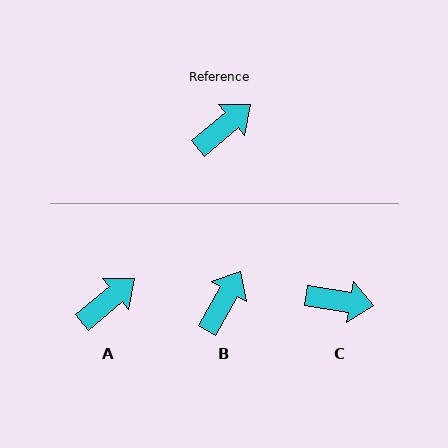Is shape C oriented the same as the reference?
No, it is off by about 49 degrees.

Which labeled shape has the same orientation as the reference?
A.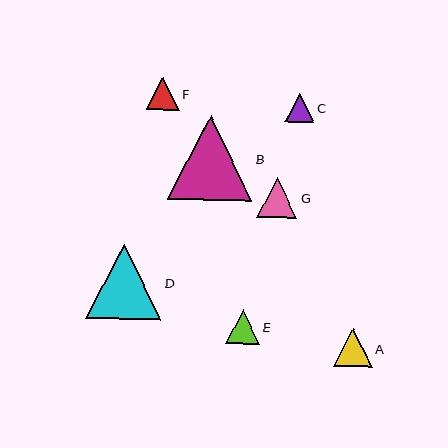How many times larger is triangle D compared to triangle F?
Triangle D is approximately 2.3 times the size of triangle F.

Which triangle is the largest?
Triangle B is the largest with a size of approximately 84 pixels.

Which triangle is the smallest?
Triangle C is the smallest with a size of approximately 29 pixels.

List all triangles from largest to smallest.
From largest to smallest: B, D, G, A, E, F, C.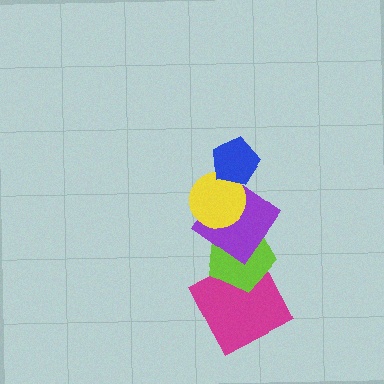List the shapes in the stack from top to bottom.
From top to bottom: the blue pentagon, the yellow circle, the purple diamond, the lime pentagon, the magenta square.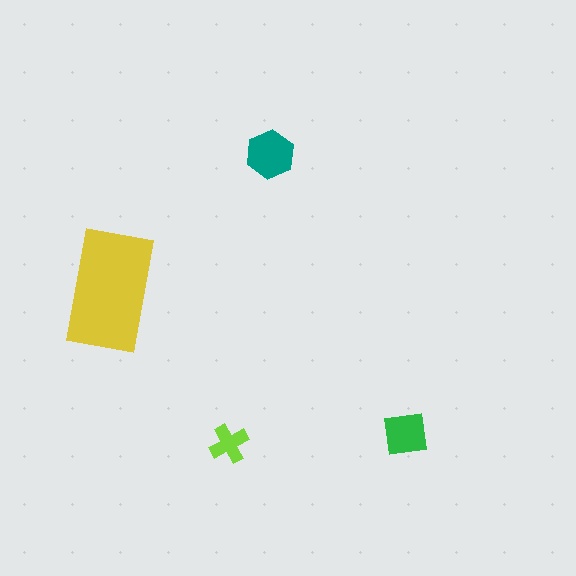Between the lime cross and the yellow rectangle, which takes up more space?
The yellow rectangle.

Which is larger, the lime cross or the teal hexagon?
The teal hexagon.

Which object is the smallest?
The lime cross.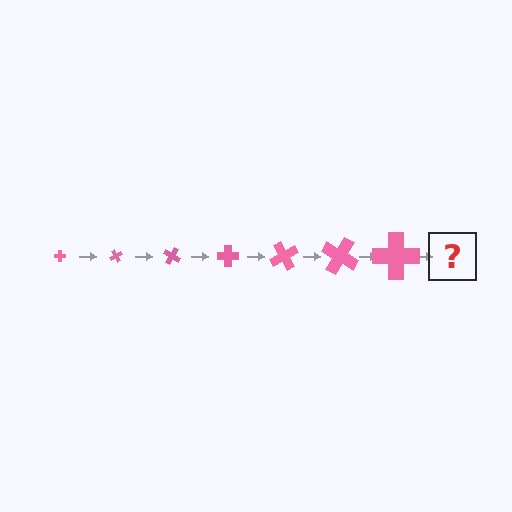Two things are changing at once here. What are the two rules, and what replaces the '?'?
The two rules are that the cross grows larger each step and it rotates 60 degrees each step. The '?' should be a cross, larger than the previous one and rotated 420 degrees from the start.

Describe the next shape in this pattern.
It should be a cross, larger than the previous one and rotated 420 degrees from the start.